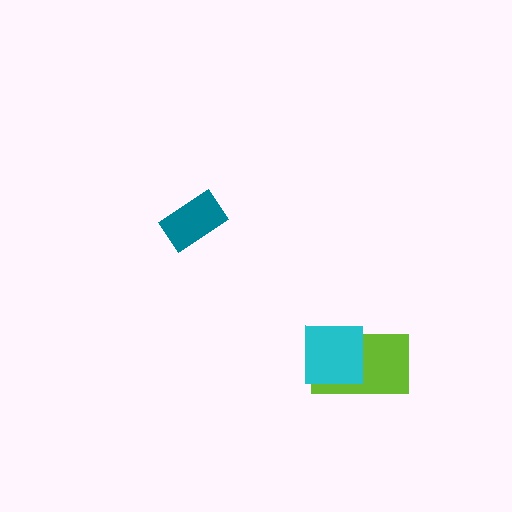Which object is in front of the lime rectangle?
The cyan square is in front of the lime rectangle.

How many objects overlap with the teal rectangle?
0 objects overlap with the teal rectangle.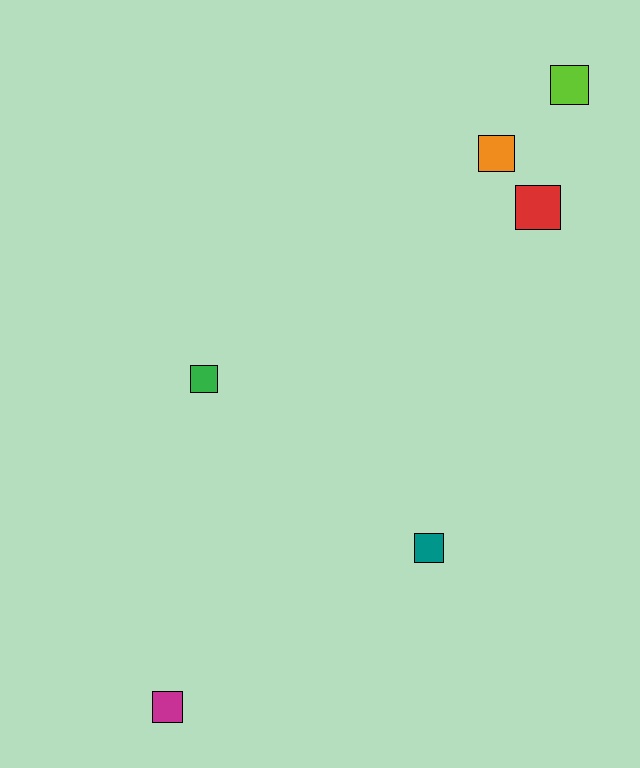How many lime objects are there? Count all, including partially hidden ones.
There is 1 lime object.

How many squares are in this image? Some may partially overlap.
There are 6 squares.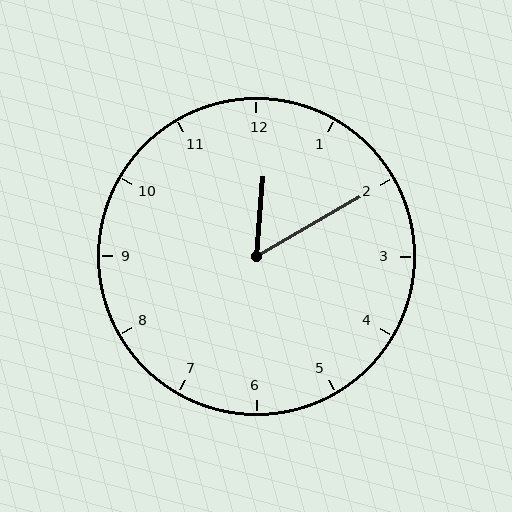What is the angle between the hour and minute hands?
Approximately 55 degrees.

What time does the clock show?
12:10.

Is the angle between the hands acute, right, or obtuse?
It is acute.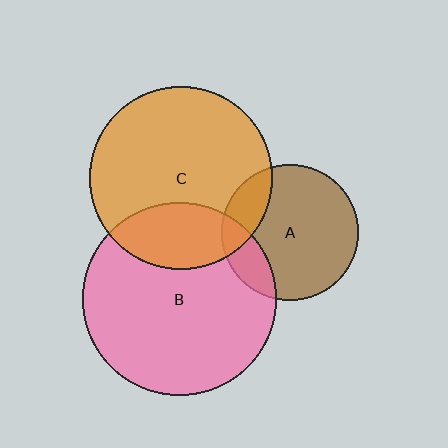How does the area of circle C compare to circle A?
Approximately 1.8 times.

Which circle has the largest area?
Circle B (pink).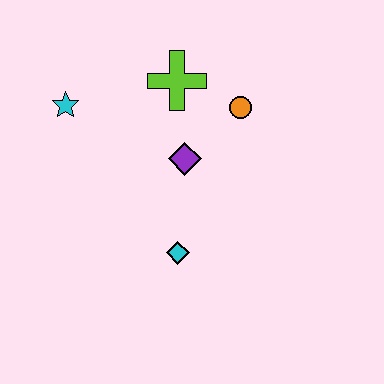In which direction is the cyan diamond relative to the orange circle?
The cyan diamond is below the orange circle.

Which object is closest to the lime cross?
The orange circle is closest to the lime cross.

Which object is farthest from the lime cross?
The cyan diamond is farthest from the lime cross.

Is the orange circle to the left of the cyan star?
No